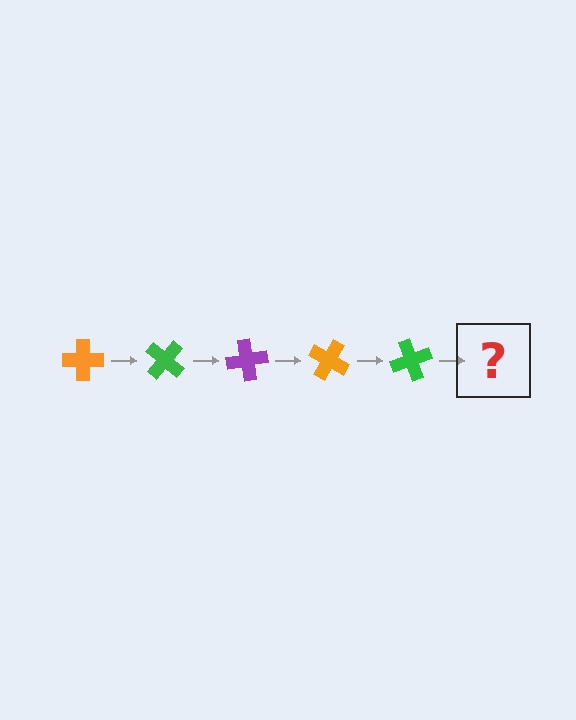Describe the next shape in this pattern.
It should be a purple cross, rotated 200 degrees from the start.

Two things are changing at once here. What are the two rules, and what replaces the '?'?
The two rules are that it rotates 40 degrees each step and the color cycles through orange, green, and purple. The '?' should be a purple cross, rotated 200 degrees from the start.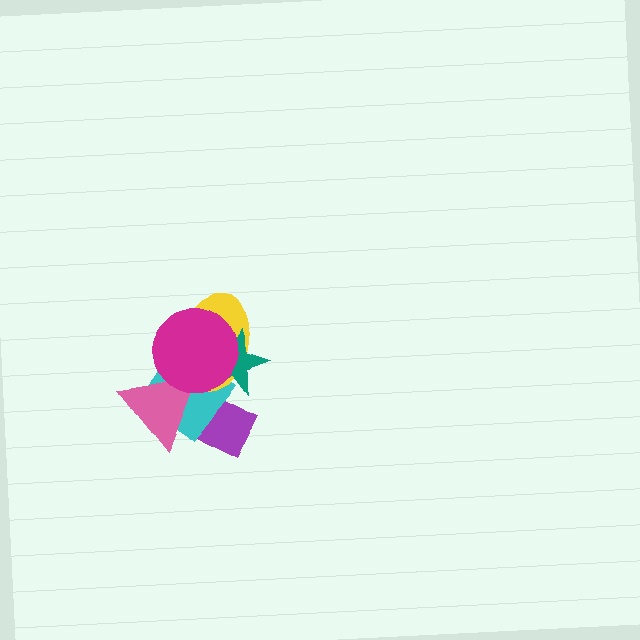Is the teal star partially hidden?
Yes, it is partially covered by another shape.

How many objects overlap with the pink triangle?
4 objects overlap with the pink triangle.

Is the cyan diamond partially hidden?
Yes, it is partially covered by another shape.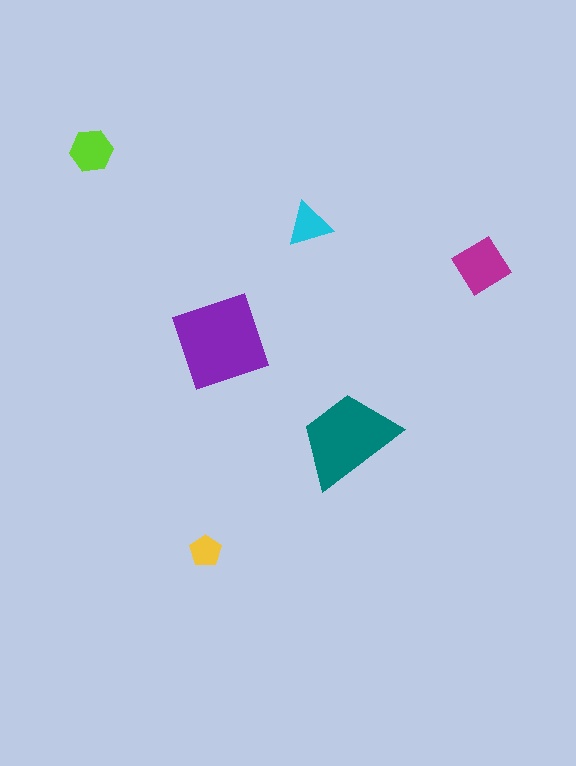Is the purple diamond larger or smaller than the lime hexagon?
Larger.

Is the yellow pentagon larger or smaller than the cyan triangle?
Smaller.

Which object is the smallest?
The yellow pentagon.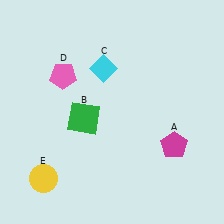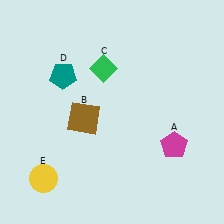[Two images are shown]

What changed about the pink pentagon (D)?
In Image 1, D is pink. In Image 2, it changed to teal.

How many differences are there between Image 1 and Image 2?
There are 3 differences between the two images.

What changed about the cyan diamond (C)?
In Image 1, C is cyan. In Image 2, it changed to green.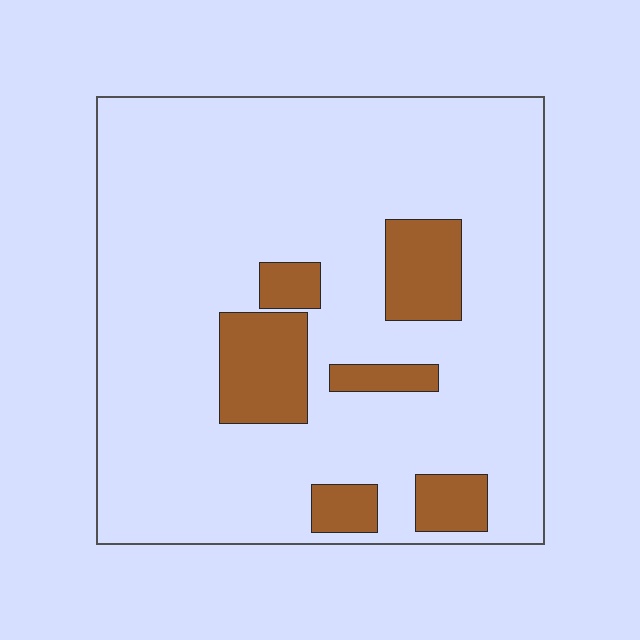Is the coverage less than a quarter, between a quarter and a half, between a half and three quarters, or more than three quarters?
Less than a quarter.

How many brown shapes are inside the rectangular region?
6.